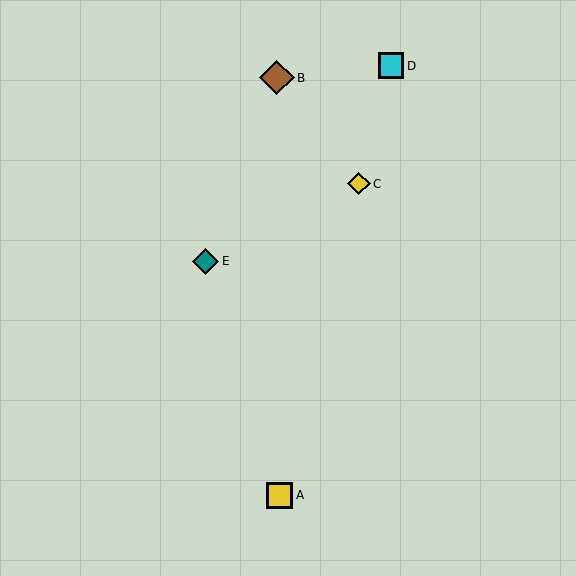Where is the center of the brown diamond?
The center of the brown diamond is at (277, 78).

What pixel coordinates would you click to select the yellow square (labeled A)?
Click at (280, 495) to select the yellow square A.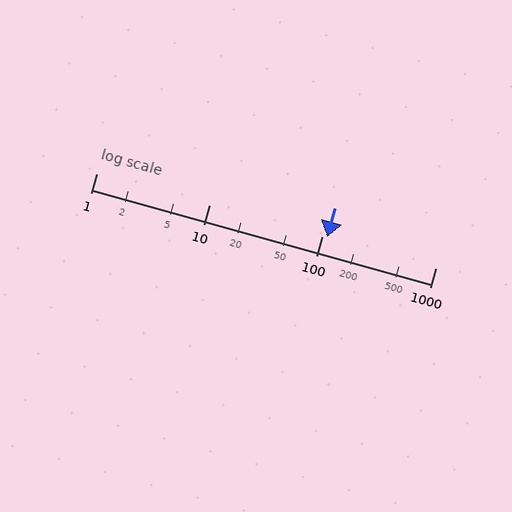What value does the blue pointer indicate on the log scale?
The pointer indicates approximately 110.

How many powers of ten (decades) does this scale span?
The scale spans 3 decades, from 1 to 1000.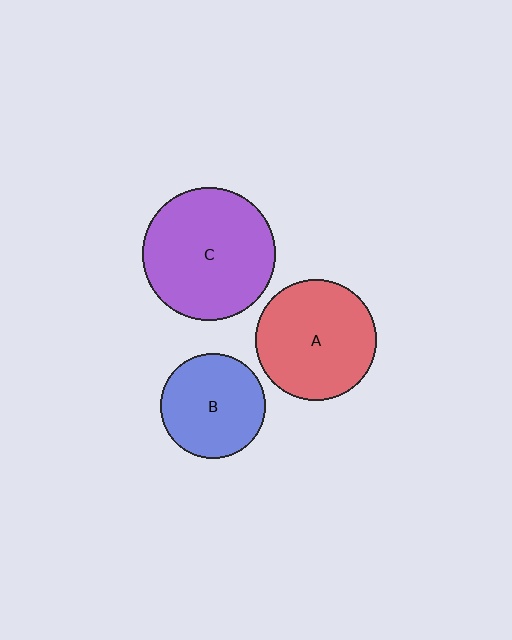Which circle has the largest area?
Circle C (purple).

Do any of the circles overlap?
No, none of the circles overlap.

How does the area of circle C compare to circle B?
Approximately 1.6 times.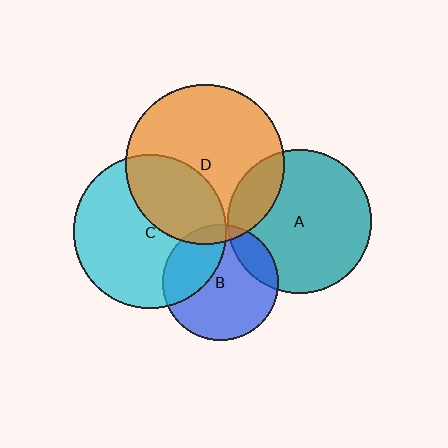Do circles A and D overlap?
Yes.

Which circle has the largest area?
Circle D (orange).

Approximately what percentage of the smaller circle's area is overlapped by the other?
Approximately 20%.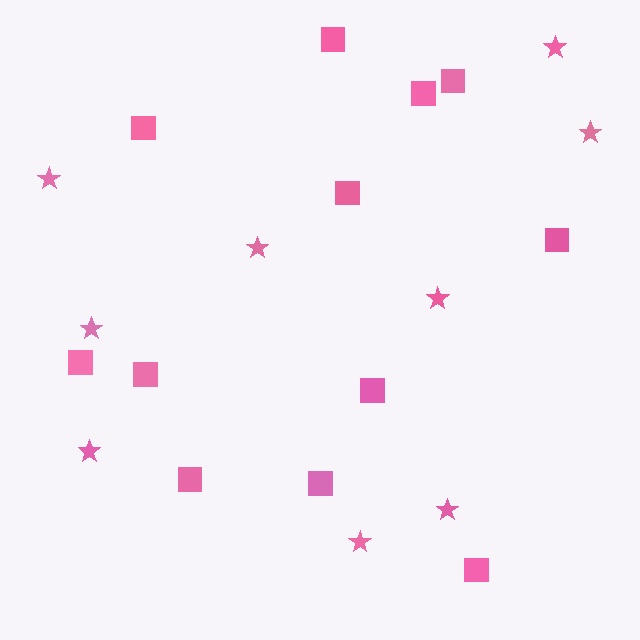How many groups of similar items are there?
There are 2 groups: one group of squares (12) and one group of stars (9).